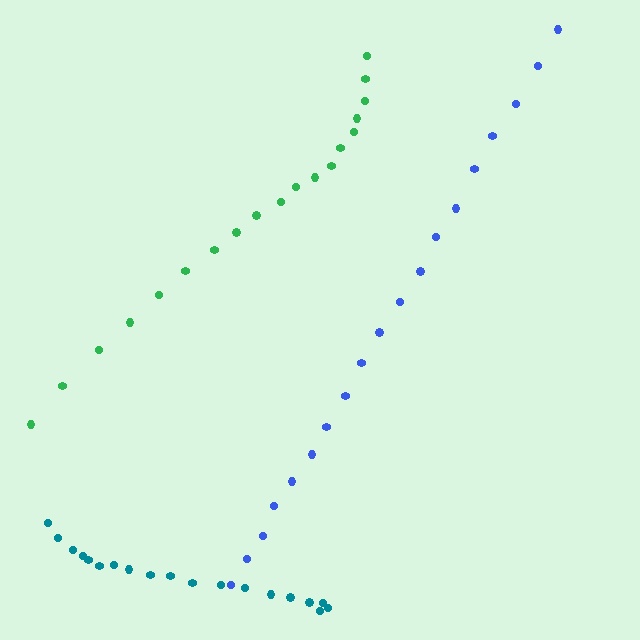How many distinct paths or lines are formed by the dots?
There are 3 distinct paths.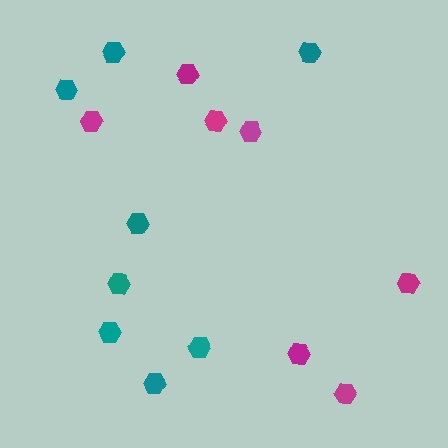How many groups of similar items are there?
There are 2 groups: one group of teal hexagons (8) and one group of magenta hexagons (7).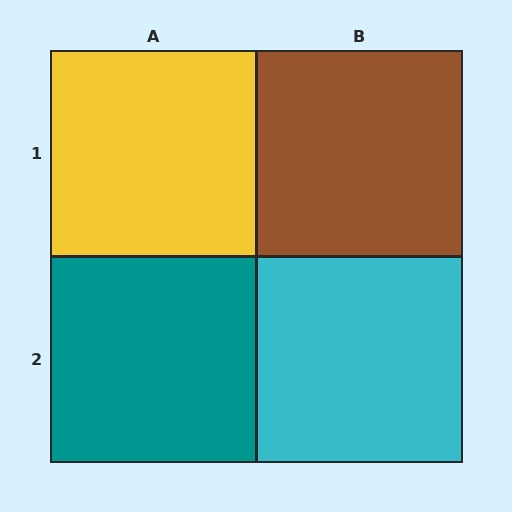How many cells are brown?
1 cell is brown.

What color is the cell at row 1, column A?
Yellow.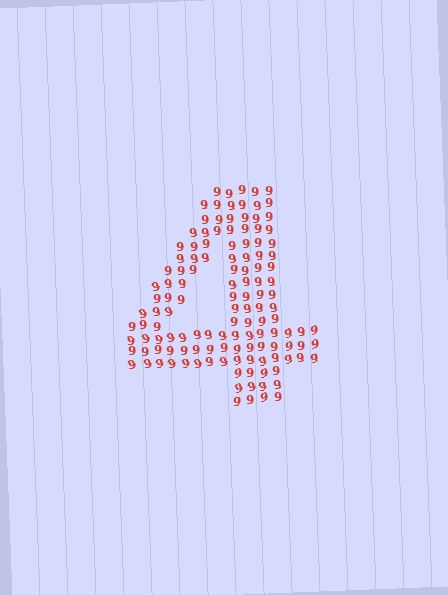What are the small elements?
The small elements are digit 9's.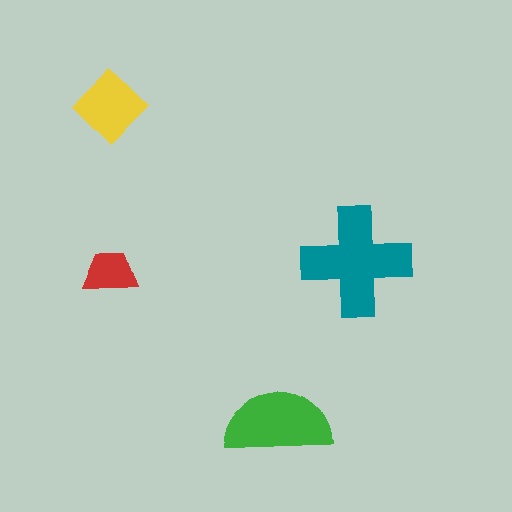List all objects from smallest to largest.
The red trapezoid, the yellow diamond, the green semicircle, the teal cross.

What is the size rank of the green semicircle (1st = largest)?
2nd.